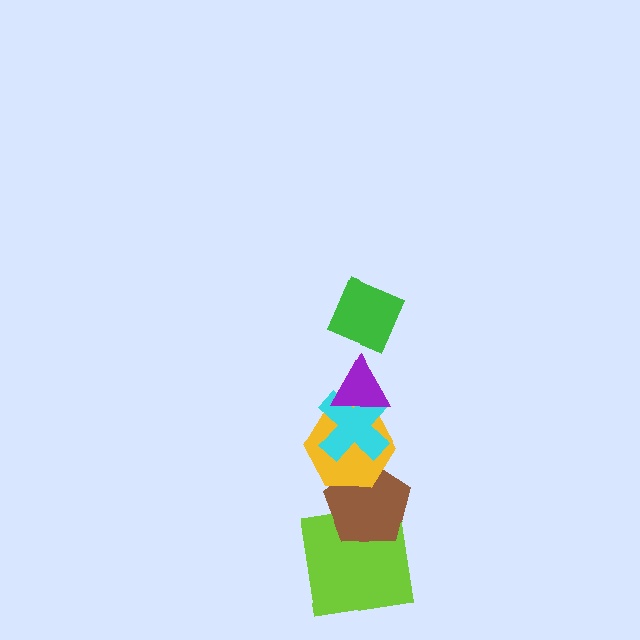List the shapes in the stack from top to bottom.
From top to bottom: the green diamond, the purple triangle, the cyan cross, the yellow hexagon, the brown pentagon, the lime square.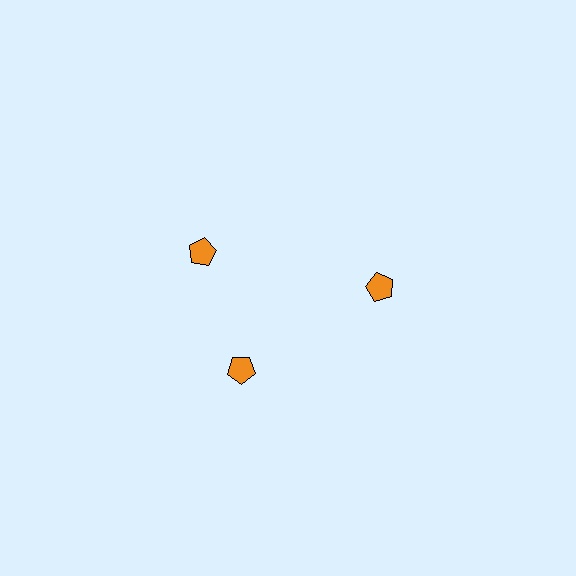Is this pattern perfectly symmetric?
No. The 3 orange pentagons are arranged in a ring, but one element near the 11 o'clock position is rotated out of alignment along the ring, breaking the 3-fold rotational symmetry.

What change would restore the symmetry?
The symmetry would be restored by rotating it back into even spacing with its neighbors so that all 3 pentagons sit at equal angles and equal distance from the center.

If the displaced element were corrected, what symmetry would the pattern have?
It would have 3-fold rotational symmetry — the pattern would map onto itself every 120 degrees.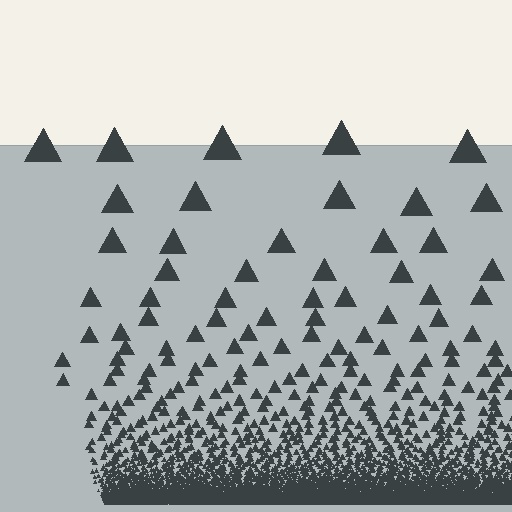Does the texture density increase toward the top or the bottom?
Density increases toward the bottom.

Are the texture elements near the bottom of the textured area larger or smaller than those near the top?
Smaller. The gradient is inverted — elements near the bottom are smaller and denser.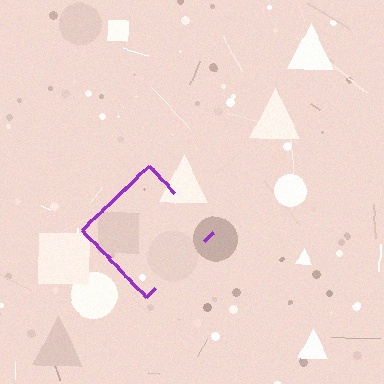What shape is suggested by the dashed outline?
The dashed outline suggests a diamond.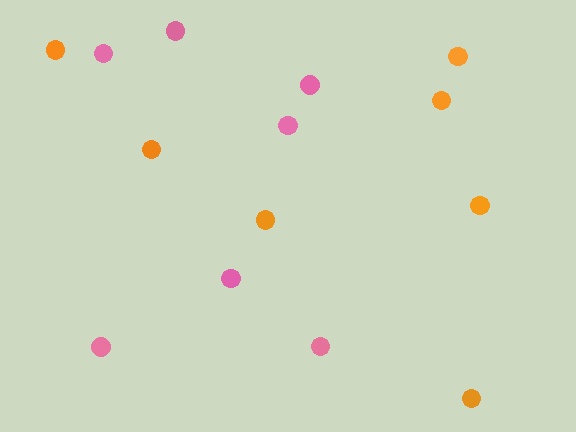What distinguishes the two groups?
There are 2 groups: one group of pink circles (7) and one group of orange circles (7).